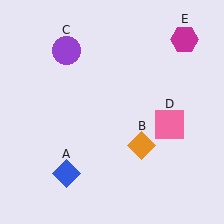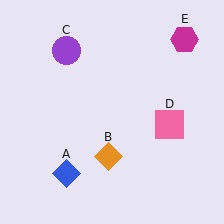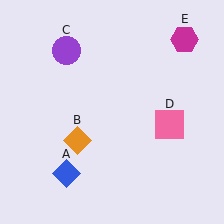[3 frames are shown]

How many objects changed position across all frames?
1 object changed position: orange diamond (object B).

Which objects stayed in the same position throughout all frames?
Blue diamond (object A) and purple circle (object C) and pink square (object D) and magenta hexagon (object E) remained stationary.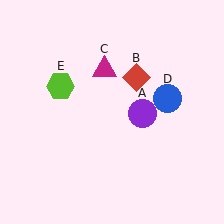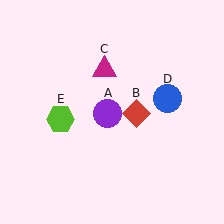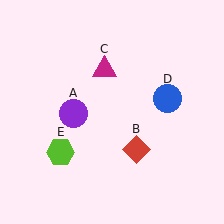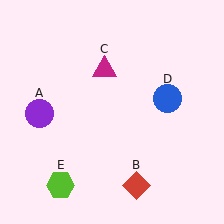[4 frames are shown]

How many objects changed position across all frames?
3 objects changed position: purple circle (object A), red diamond (object B), lime hexagon (object E).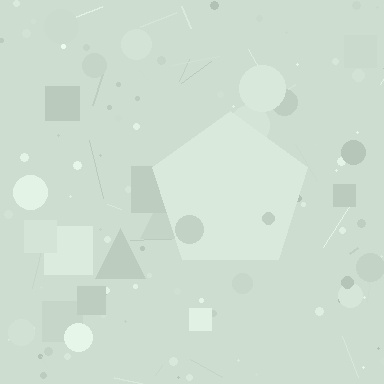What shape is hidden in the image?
A pentagon is hidden in the image.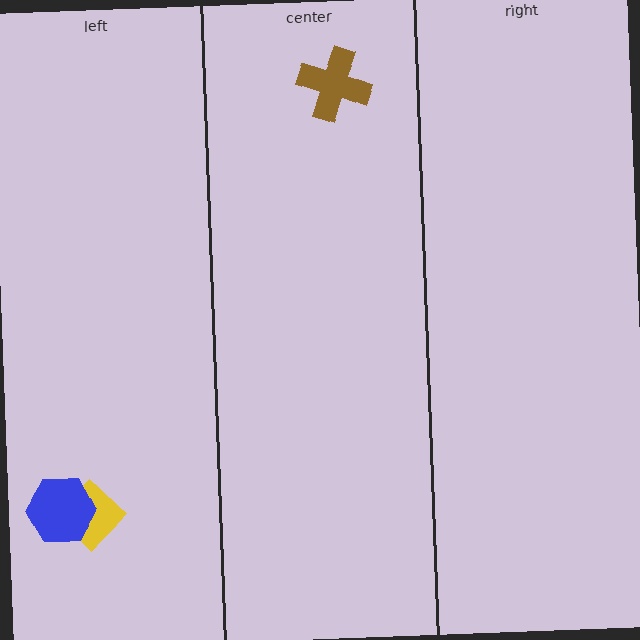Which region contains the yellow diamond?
The left region.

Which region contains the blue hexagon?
The left region.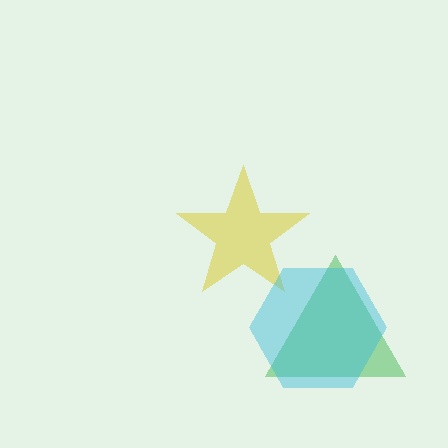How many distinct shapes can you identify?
There are 3 distinct shapes: a green triangle, a yellow star, a cyan hexagon.